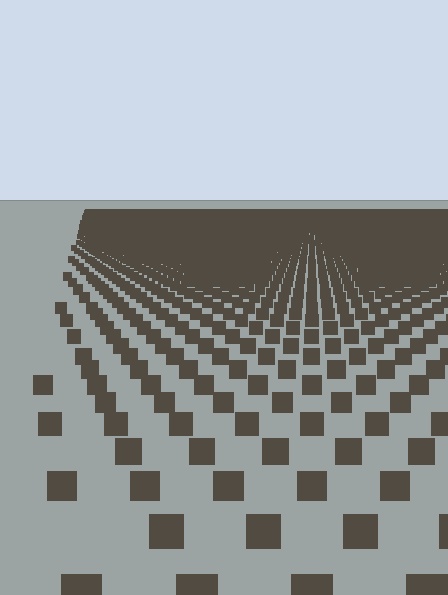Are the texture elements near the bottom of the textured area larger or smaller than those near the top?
Larger. Near the bottom, elements are closer to the viewer and appear at a bigger on-screen size.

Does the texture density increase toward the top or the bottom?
Density increases toward the top.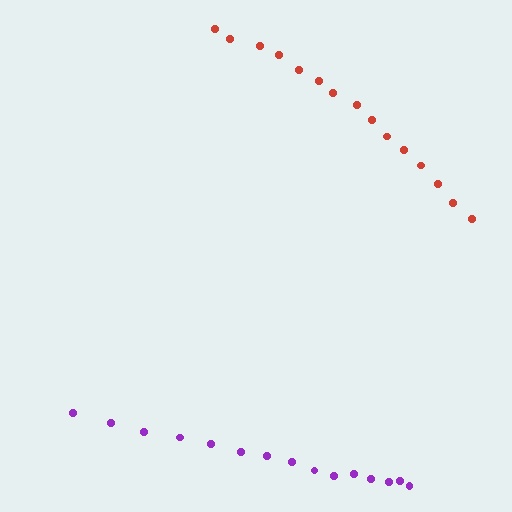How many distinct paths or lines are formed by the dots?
There are 2 distinct paths.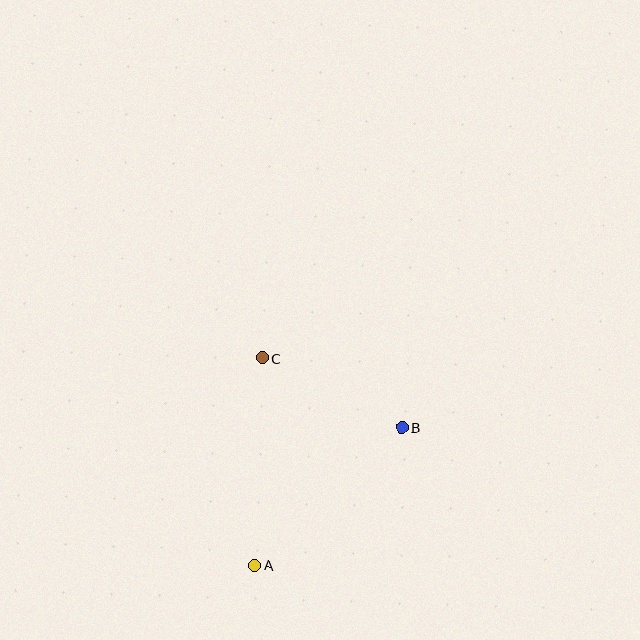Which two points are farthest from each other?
Points A and C are farthest from each other.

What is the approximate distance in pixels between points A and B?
The distance between A and B is approximately 202 pixels.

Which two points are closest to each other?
Points B and C are closest to each other.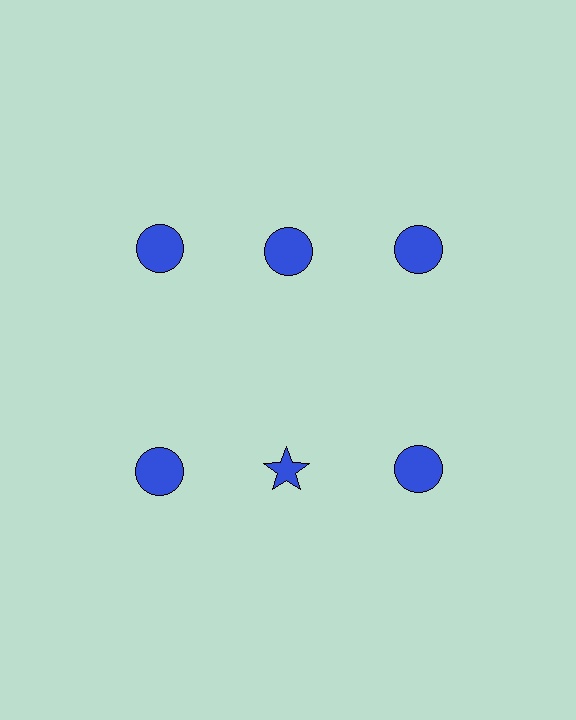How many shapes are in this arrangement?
There are 6 shapes arranged in a grid pattern.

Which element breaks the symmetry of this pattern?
The blue star in the second row, second from left column breaks the symmetry. All other shapes are blue circles.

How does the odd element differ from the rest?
It has a different shape: star instead of circle.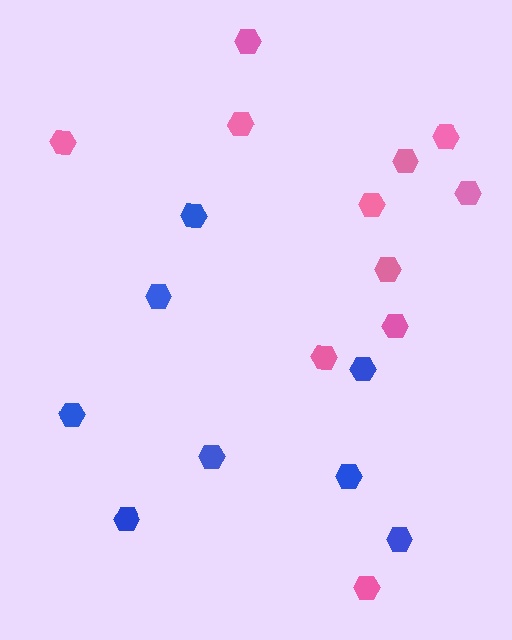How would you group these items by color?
There are 2 groups: one group of blue hexagons (8) and one group of pink hexagons (11).